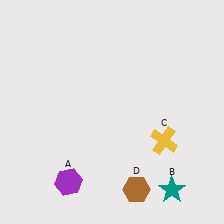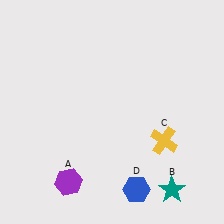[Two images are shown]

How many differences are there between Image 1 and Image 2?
There is 1 difference between the two images.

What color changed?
The hexagon (D) changed from brown in Image 1 to blue in Image 2.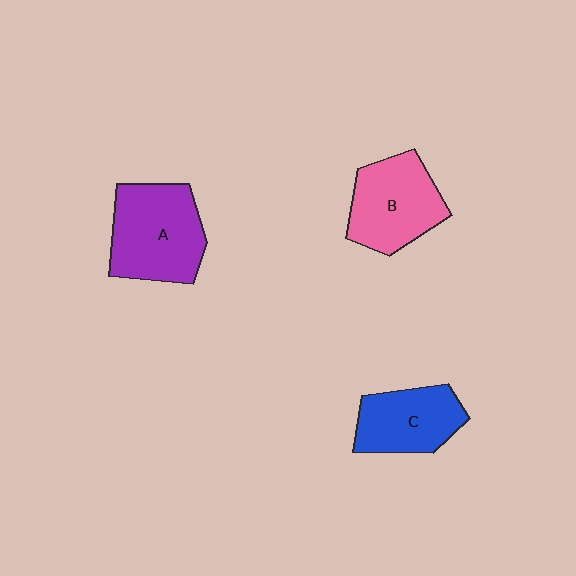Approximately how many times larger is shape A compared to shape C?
Approximately 1.3 times.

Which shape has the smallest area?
Shape C (blue).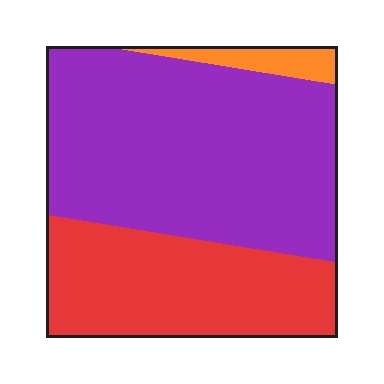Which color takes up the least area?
Orange, at roughly 5%.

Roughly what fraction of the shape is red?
Red covers about 35% of the shape.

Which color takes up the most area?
Purple, at roughly 60%.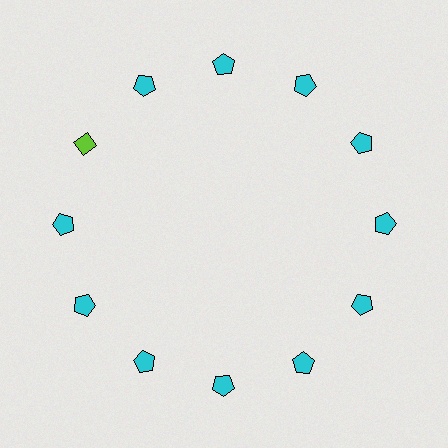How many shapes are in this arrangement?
There are 12 shapes arranged in a ring pattern.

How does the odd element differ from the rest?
It differs in both color (lime instead of cyan) and shape (diamond instead of pentagon).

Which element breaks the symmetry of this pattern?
The lime diamond at roughly the 10 o'clock position breaks the symmetry. All other shapes are cyan pentagons.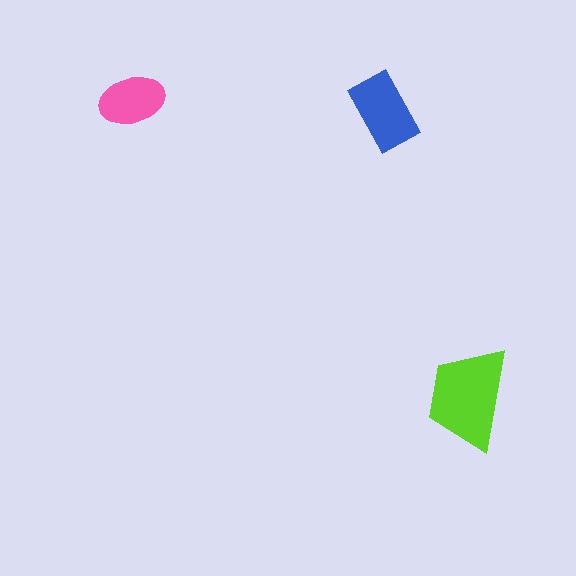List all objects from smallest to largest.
The pink ellipse, the blue rectangle, the lime trapezoid.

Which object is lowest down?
The lime trapezoid is bottommost.